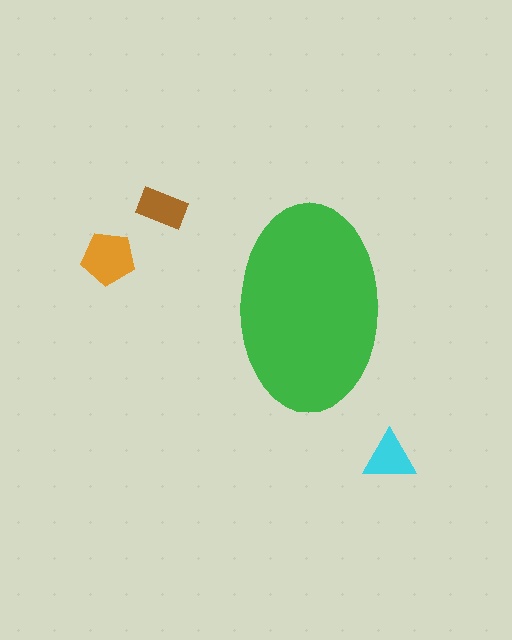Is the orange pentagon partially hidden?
No, the orange pentagon is fully visible.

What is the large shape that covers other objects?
A green ellipse.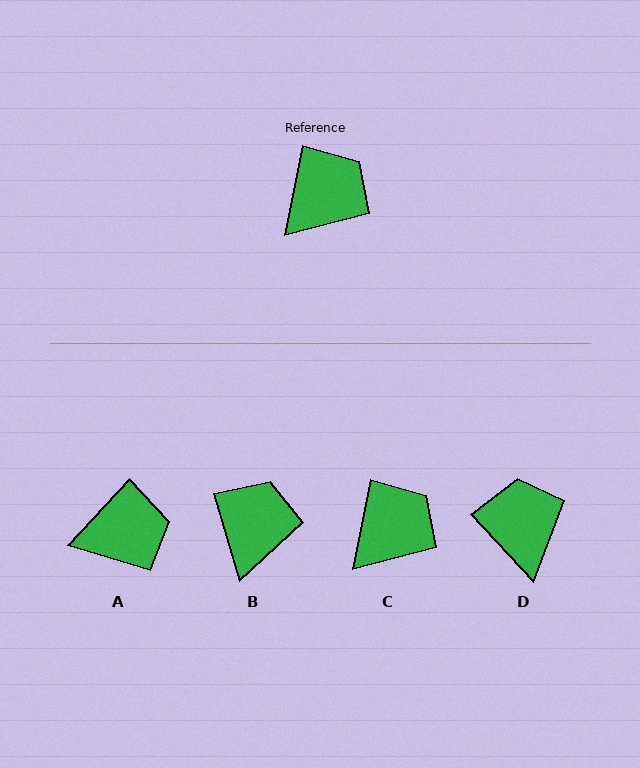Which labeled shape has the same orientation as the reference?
C.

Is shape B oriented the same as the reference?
No, it is off by about 28 degrees.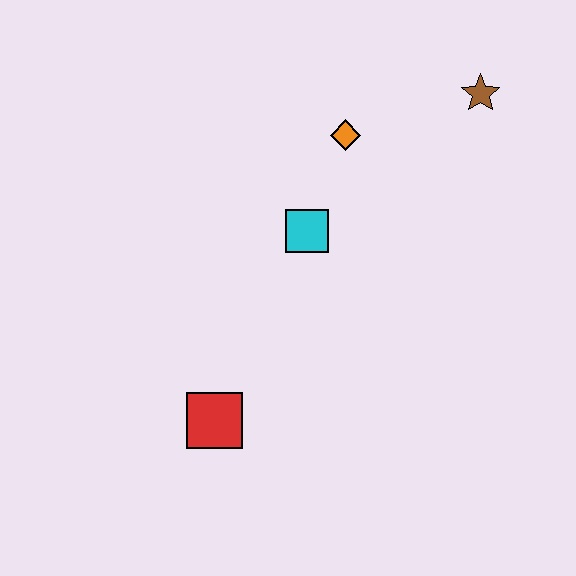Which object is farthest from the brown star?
The red square is farthest from the brown star.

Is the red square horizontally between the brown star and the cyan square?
No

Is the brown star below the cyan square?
No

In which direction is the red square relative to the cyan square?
The red square is below the cyan square.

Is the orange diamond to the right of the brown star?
No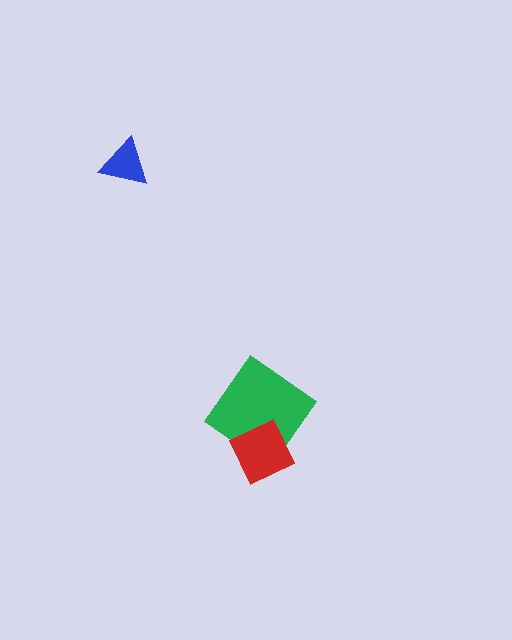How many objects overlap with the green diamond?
1 object overlaps with the green diamond.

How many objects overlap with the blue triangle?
0 objects overlap with the blue triangle.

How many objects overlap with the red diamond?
1 object overlaps with the red diamond.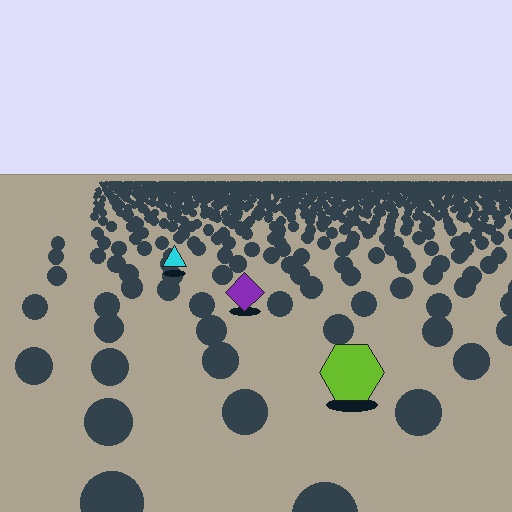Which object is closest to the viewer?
The lime hexagon is closest. The texture marks near it are larger and more spread out.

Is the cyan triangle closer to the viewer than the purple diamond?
No. The purple diamond is closer — you can tell from the texture gradient: the ground texture is coarser near it.